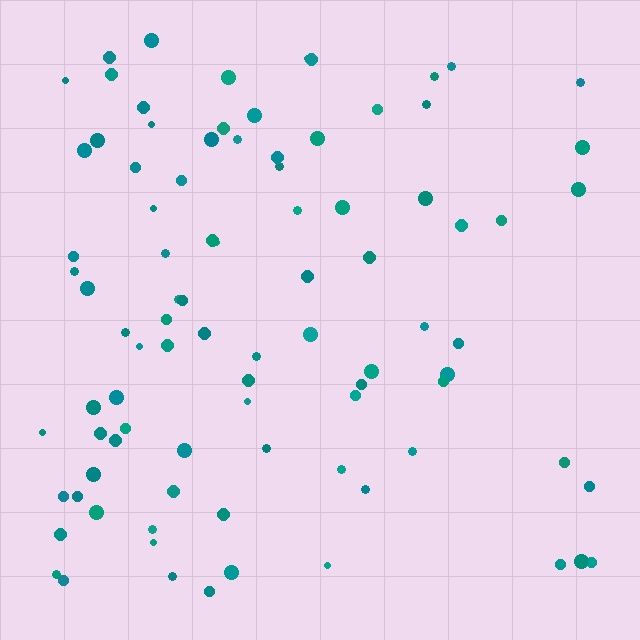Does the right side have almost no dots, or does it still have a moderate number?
Still a moderate number, just noticeably fewer than the left.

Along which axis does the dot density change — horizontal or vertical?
Horizontal.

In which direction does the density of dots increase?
From right to left, with the left side densest.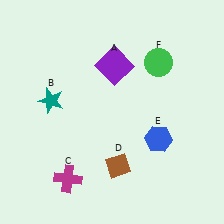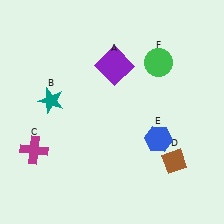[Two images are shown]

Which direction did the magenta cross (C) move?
The magenta cross (C) moved left.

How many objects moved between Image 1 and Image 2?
2 objects moved between the two images.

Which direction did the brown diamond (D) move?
The brown diamond (D) moved right.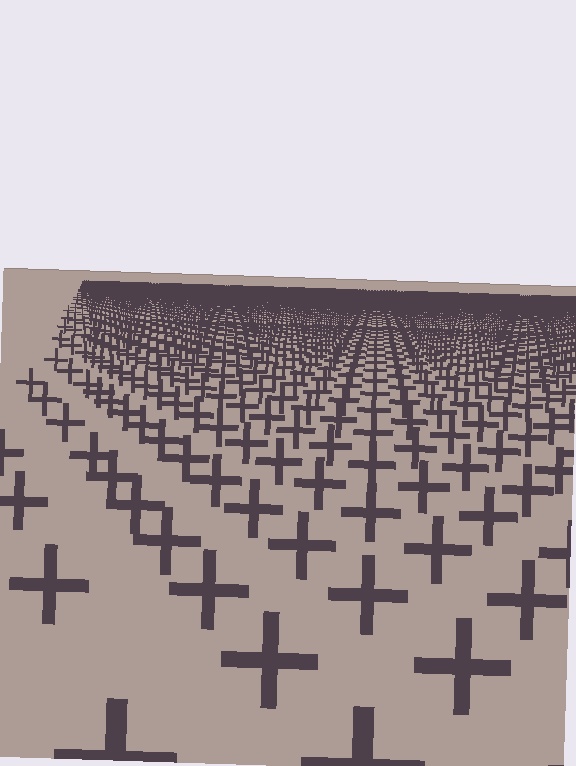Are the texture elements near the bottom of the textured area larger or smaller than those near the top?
Larger. Near the bottom, elements are closer to the viewer and appear at a bigger on-screen size.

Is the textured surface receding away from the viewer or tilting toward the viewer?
The surface is receding away from the viewer. Texture elements get smaller and denser toward the top.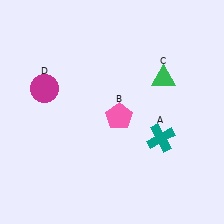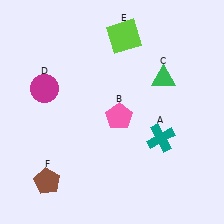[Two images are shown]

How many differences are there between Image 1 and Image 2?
There are 2 differences between the two images.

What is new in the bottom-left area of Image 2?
A brown pentagon (F) was added in the bottom-left area of Image 2.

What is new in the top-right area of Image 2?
A lime square (E) was added in the top-right area of Image 2.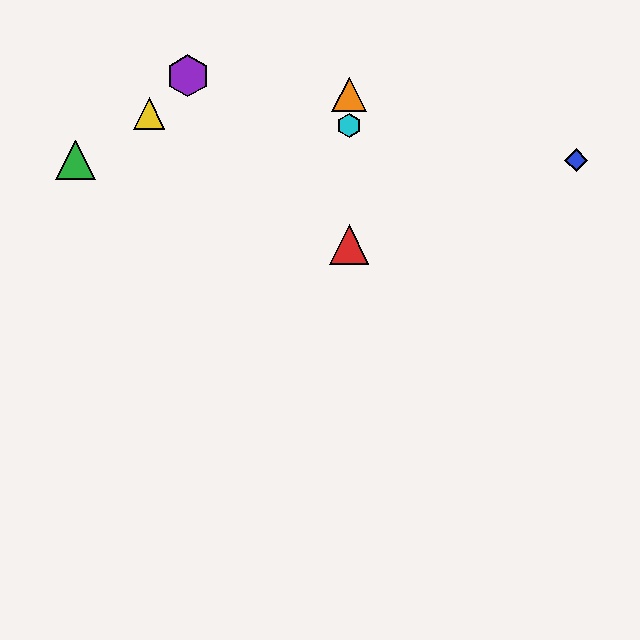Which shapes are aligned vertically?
The red triangle, the orange triangle, the cyan hexagon are aligned vertically.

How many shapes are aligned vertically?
3 shapes (the red triangle, the orange triangle, the cyan hexagon) are aligned vertically.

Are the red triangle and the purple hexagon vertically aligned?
No, the red triangle is at x≈349 and the purple hexagon is at x≈188.